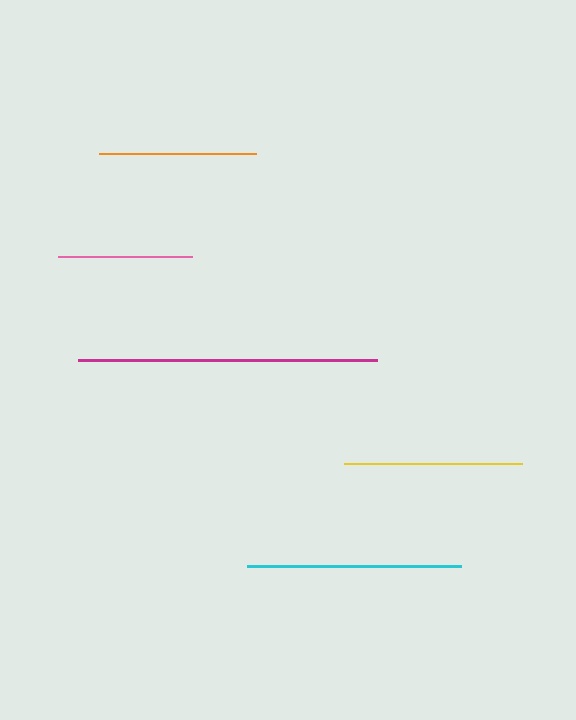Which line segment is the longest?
The magenta line is the longest at approximately 299 pixels.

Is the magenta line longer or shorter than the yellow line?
The magenta line is longer than the yellow line.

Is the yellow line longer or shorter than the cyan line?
The cyan line is longer than the yellow line.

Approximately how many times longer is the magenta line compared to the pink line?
The magenta line is approximately 2.2 times the length of the pink line.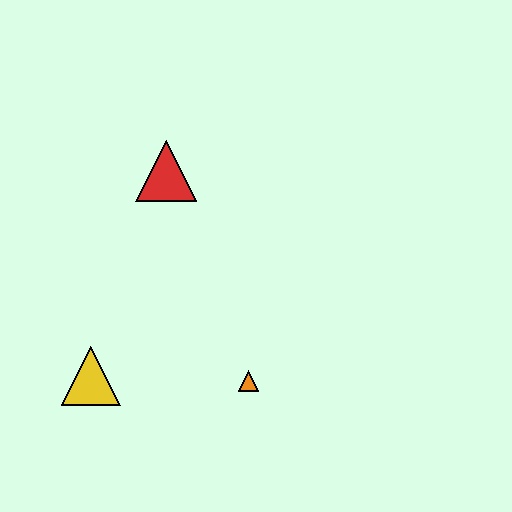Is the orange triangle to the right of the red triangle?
Yes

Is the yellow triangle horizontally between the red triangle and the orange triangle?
No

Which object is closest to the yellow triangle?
The orange triangle is closest to the yellow triangle.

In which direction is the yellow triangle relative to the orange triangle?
The yellow triangle is to the left of the orange triangle.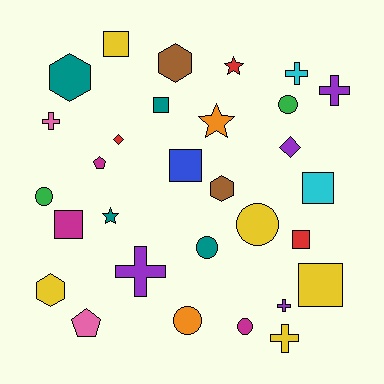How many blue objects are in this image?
There is 1 blue object.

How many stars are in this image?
There are 3 stars.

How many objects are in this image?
There are 30 objects.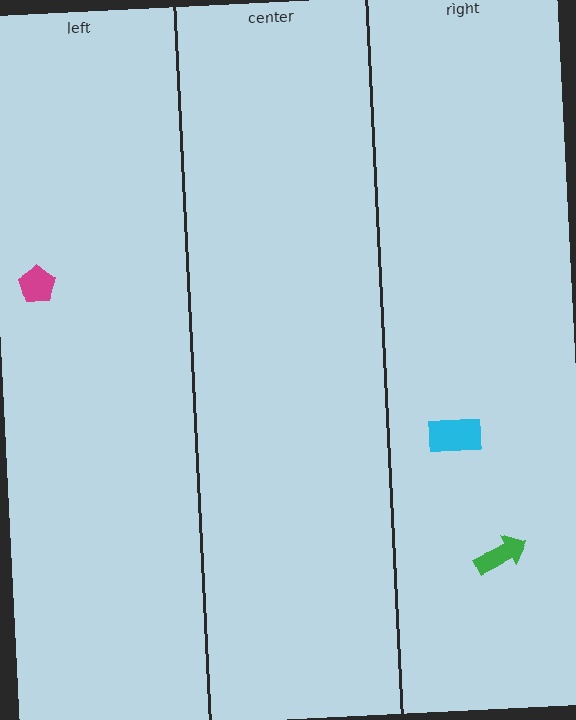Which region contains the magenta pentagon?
The left region.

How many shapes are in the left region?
1.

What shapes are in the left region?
The magenta pentagon.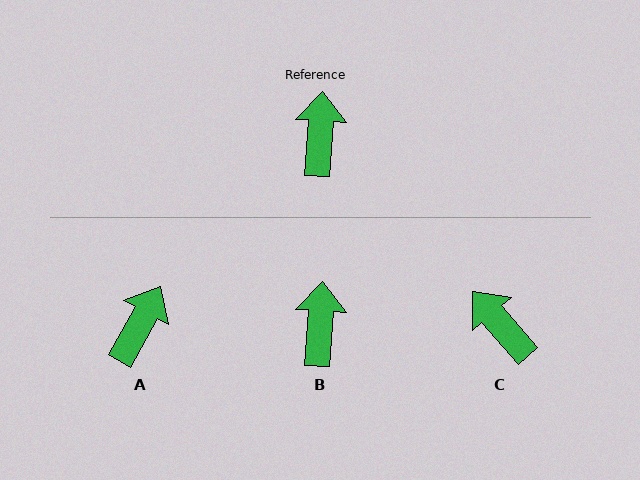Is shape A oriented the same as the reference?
No, it is off by about 25 degrees.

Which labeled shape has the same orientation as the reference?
B.